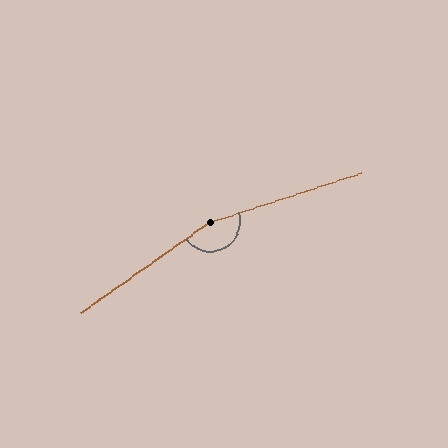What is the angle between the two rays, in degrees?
Approximately 163 degrees.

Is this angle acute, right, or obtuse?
It is obtuse.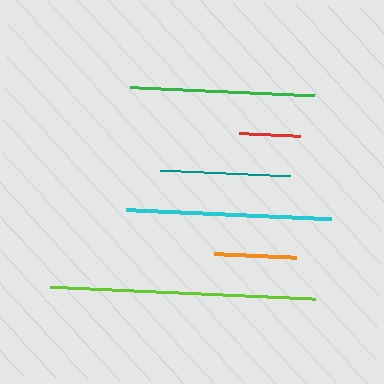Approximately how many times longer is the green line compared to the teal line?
The green line is approximately 1.4 times the length of the teal line.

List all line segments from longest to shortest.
From longest to shortest: lime, cyan, green, teal, orange, red.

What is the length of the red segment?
The red segment is approximately 61 pixels long.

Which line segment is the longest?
The lime line is the longest at approximately 266 pixels.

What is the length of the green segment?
The green segment is approximately 185 pixels long.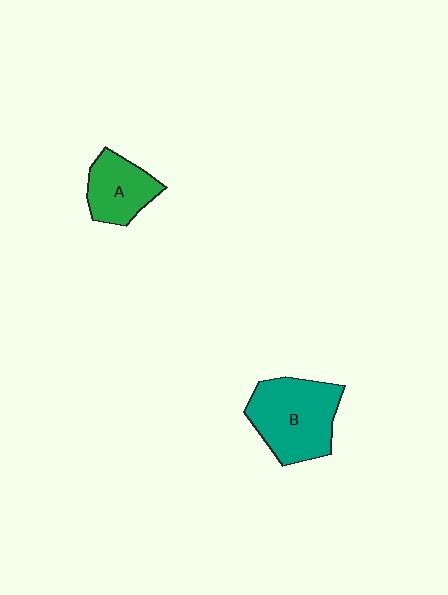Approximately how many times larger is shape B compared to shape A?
Approximately 1.6 times.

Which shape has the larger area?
Shape B (teal).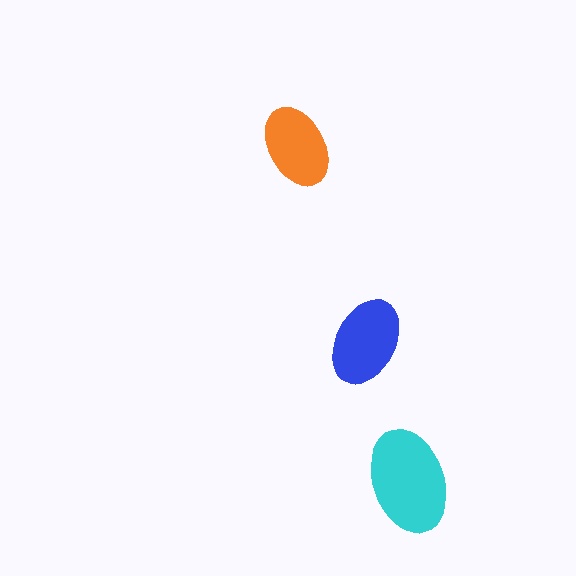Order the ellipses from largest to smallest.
the cyan one, the blue one, the orange one.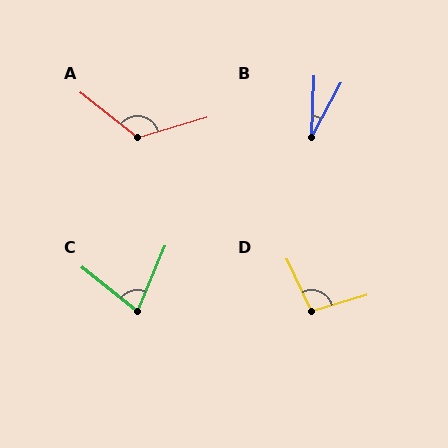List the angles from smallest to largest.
B (26°), C (74°), D (98°), A (126°).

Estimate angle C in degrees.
Approximately 74 degrees.